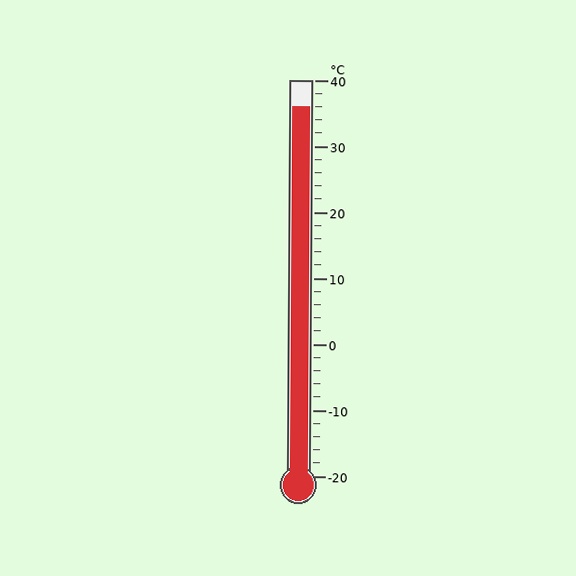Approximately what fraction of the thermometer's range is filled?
The thermometer is filled to approximately 95% of its range.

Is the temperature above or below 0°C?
The temperature is above 0°C.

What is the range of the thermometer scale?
The thermometer scale ranges from -20°C to 40°C.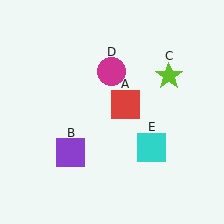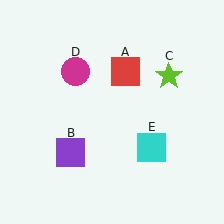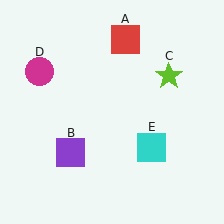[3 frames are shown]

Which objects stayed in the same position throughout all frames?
Purple square (object B) and lime star (object C) and cyan square (object E) remained stationary.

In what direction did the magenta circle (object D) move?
The magenta circle (object D) moved left.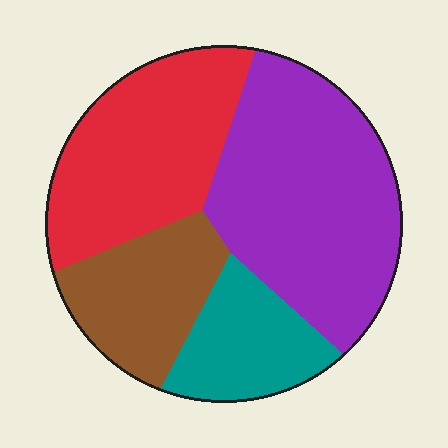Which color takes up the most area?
Purple, at roughly 40%.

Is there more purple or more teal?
Purple.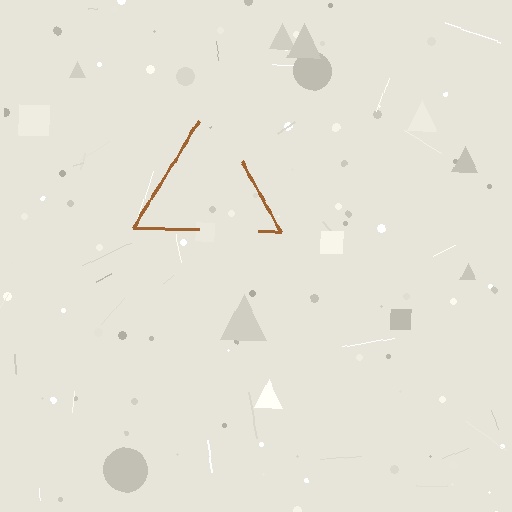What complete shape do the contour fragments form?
The contour fragments form a triangle.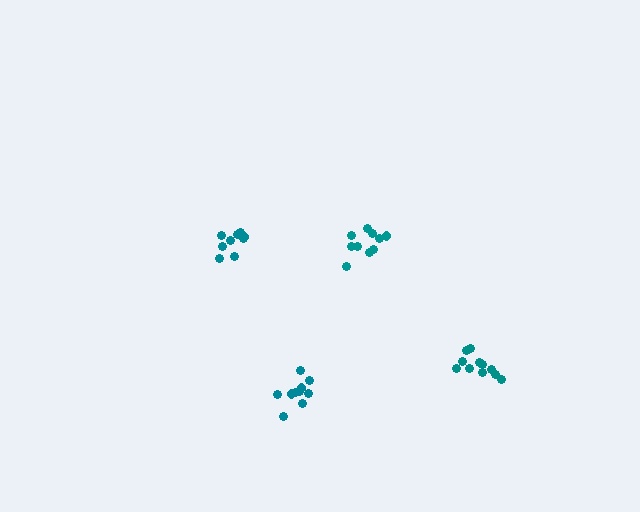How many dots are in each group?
Group 1: 10 dots, Group 2: 10 dots, Group 3: 11 dots, Group 4: 9 dots (40 total).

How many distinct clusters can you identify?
There are 4 distinct clusters.